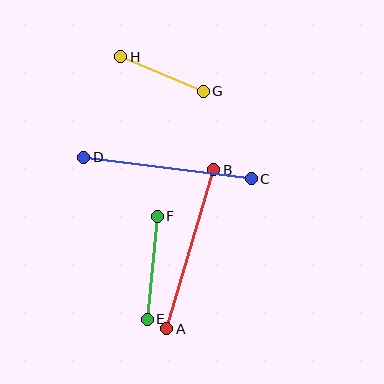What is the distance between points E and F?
The distance is approximately 103 pixels.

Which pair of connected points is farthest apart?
Points C and D are farthest apart.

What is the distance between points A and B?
The distance is approximately 165 pixels.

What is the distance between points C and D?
The distance is approximately 169 pixels.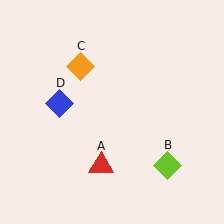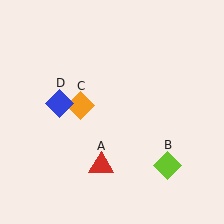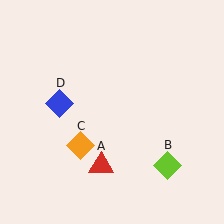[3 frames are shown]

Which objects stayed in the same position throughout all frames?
Red triangle (object A) and lime diamond (object B) and blue diamond (object D) remained stationary.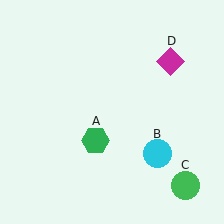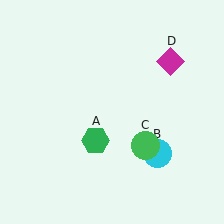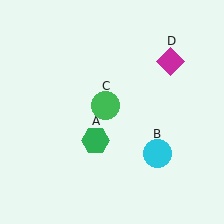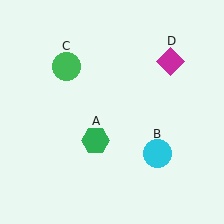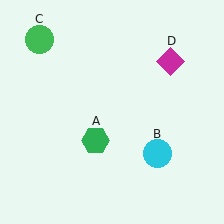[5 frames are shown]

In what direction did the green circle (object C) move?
The green circle (object C) moved up and to the left.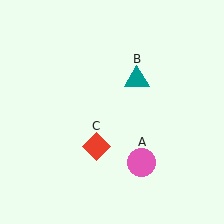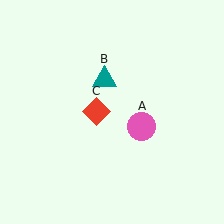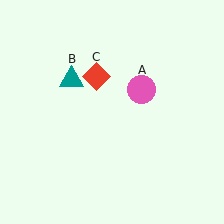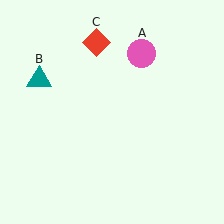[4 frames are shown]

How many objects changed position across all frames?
3 objects changed position: pink circle (object A), teal triangle (object B), red diamond (object C).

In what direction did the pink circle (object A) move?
The pink circle (object A) moved up.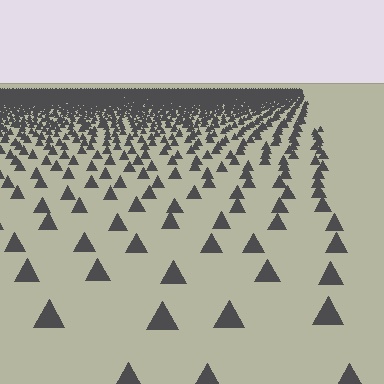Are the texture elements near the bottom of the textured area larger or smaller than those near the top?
Larger. Near the bottom, elements are closer to the viewer and appear at a bigger on-screen size.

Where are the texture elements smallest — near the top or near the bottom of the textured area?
Near the top.